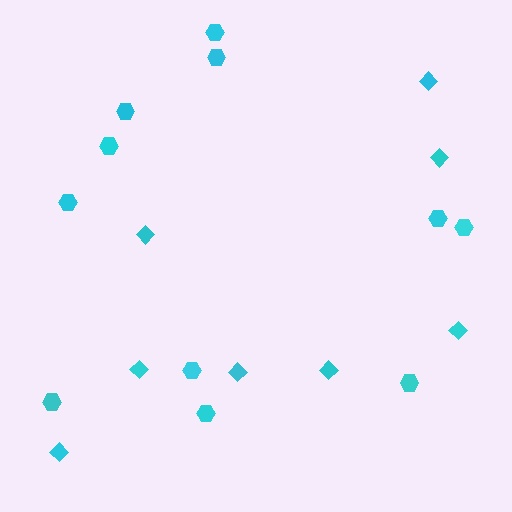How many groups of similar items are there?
There are 2 groups: one group of hexagons (11) and one group of diamonds (8).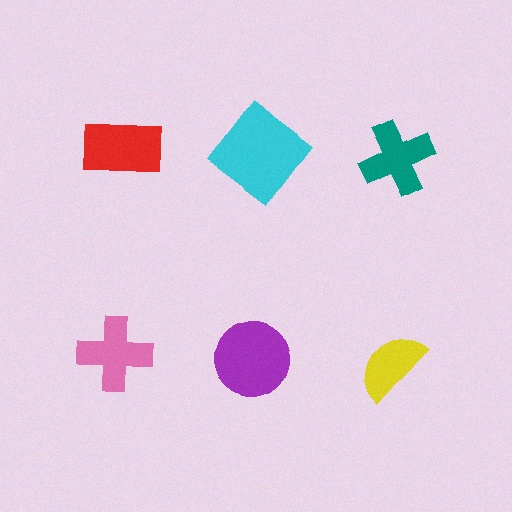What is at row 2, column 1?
A pink cross.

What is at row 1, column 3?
A teal cross.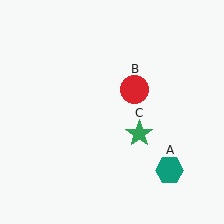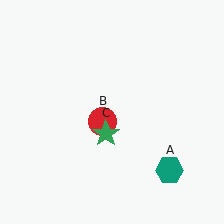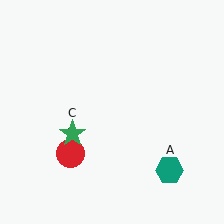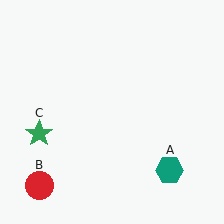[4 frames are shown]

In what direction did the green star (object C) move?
The green star (object C) moved left.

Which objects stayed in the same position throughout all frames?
Teal hexagon (object A) remained stationary.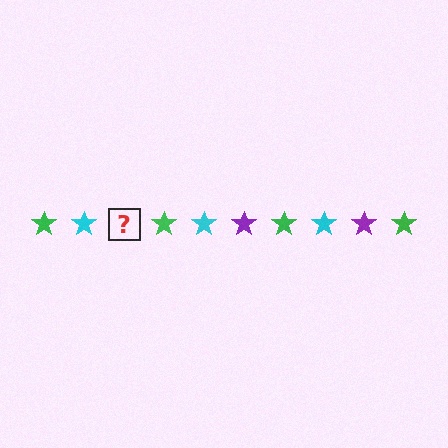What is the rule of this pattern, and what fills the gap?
The rule is that the pattern cycles through green, cyan, purple stars. The gap should be filled with a purple star.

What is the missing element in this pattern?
The missing element is a purple star.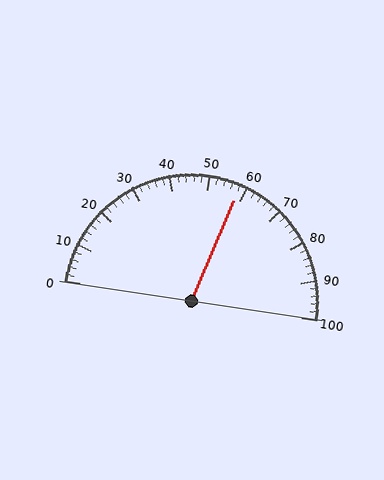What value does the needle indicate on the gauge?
The needle indicates approximately 58.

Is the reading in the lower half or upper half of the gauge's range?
The reading is in the upper half of the range (0 to 100).